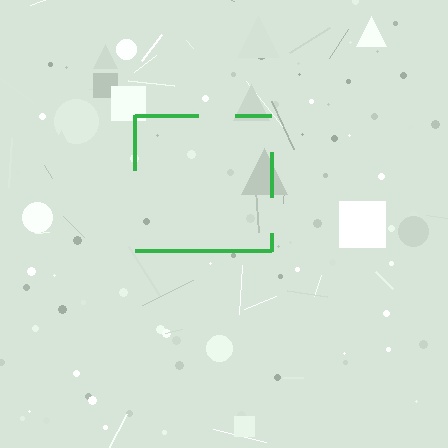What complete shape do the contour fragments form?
The contour fragments form a square.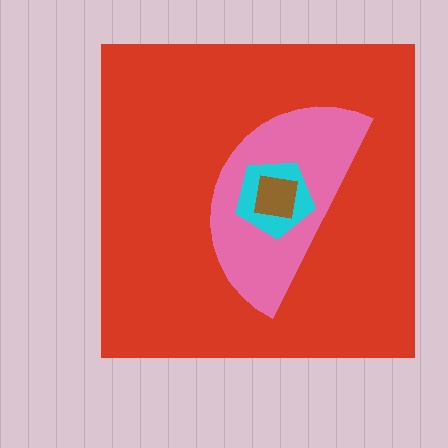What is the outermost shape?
The red square.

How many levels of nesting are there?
4.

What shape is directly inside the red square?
The pink semicircle.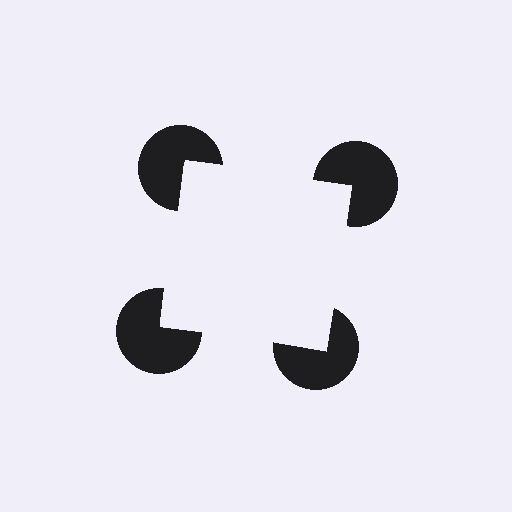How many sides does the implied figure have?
4 sides.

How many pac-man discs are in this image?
There are 4 — one at each vertex of the illusory square.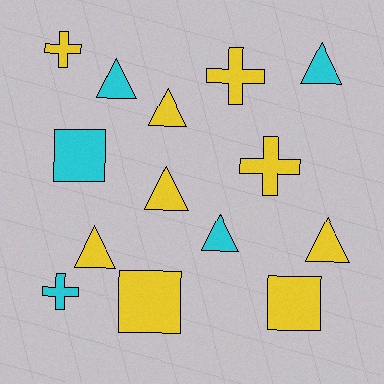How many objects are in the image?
There are 14 objects.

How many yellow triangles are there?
There are 4 yellow triangles.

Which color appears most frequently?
Yellow, with 9 objects.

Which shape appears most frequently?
Triangle, with 7 objects.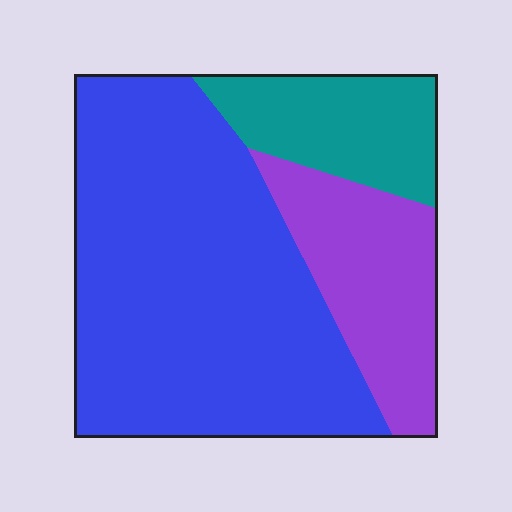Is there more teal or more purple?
Purple.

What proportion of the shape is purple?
Purple takes up between a sixth and a third of the shape.